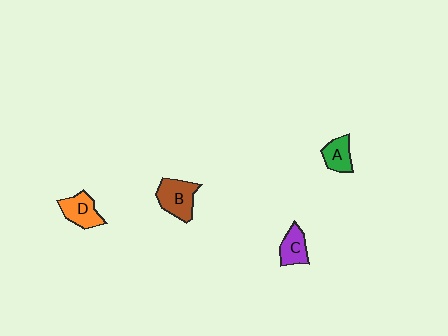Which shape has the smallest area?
Shape A (green).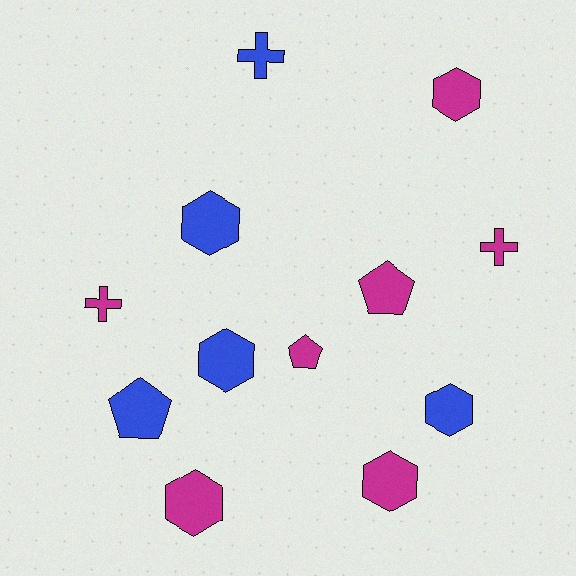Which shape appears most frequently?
Hexagon, with 6 objects.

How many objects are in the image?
There are 12 objects.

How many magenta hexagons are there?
There are 3 magenta hexagons.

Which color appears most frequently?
Magenta, with 7 objects.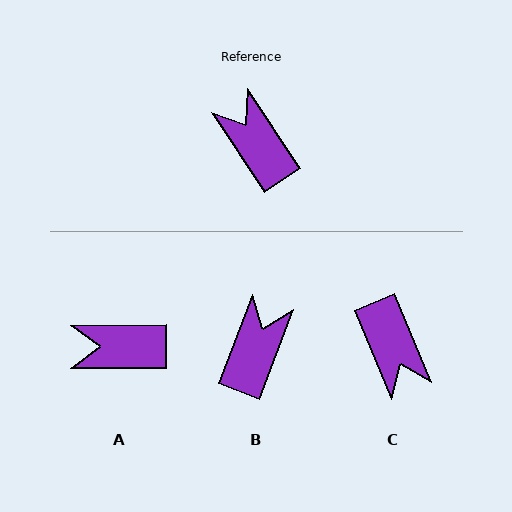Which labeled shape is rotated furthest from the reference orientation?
C, about 169 degrees away.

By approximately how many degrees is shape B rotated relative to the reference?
Approximately 55 degrees clockwise.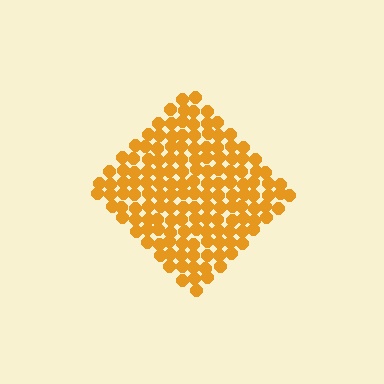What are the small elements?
The small elements are circles.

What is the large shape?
The large shape is a diamond.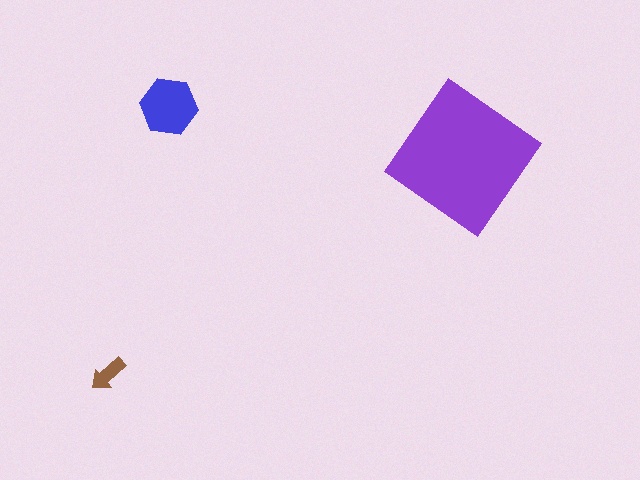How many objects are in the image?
There are 3 objects in the image.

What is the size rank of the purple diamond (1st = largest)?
1st.